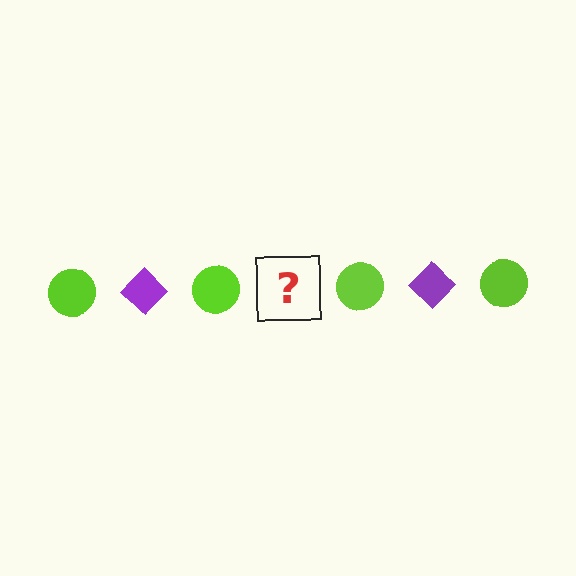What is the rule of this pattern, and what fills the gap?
The rule is that the pattern alternates between lime circle and purple diamond. The gap should be filled with a purple diamond.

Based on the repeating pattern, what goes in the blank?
The blank should be a purple diamond.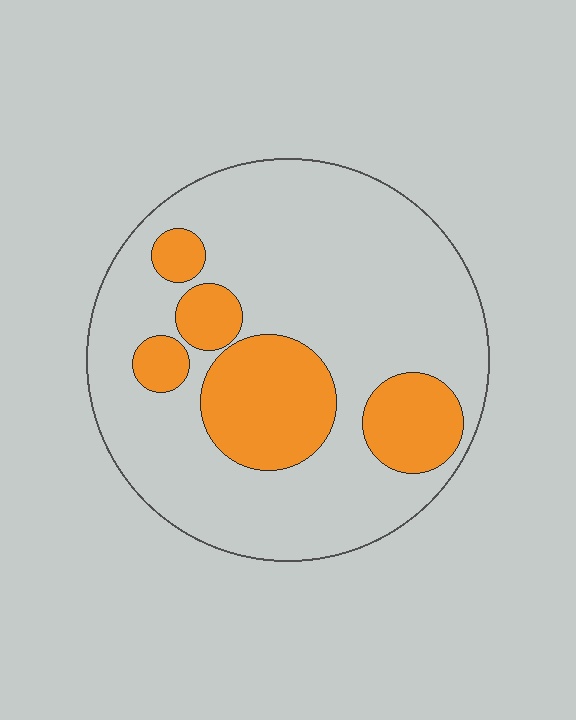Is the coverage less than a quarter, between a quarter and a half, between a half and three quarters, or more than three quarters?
Less than a quarter.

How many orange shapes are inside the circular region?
5.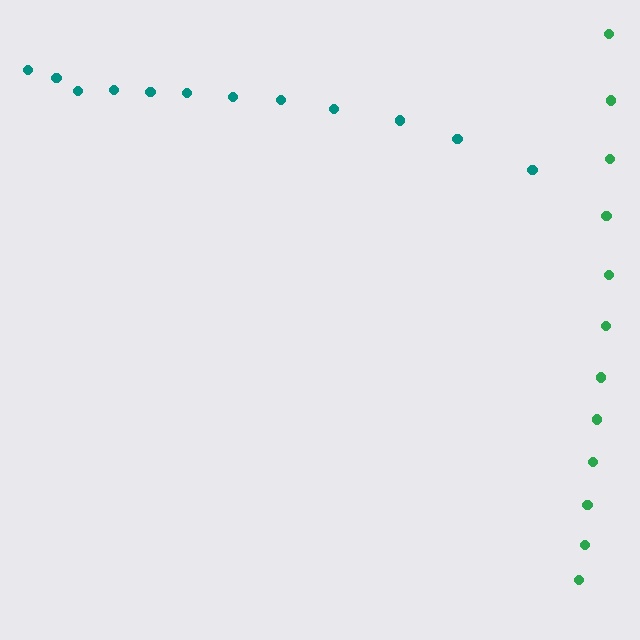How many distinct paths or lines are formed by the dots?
There are 2 distinct paths.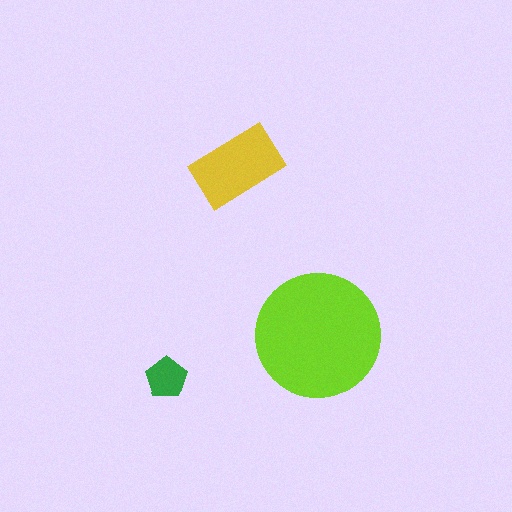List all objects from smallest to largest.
The green pentagon, the yellow rectangle, the lime circle.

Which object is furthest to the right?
The lime circle is rightmost.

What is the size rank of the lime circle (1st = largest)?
1st.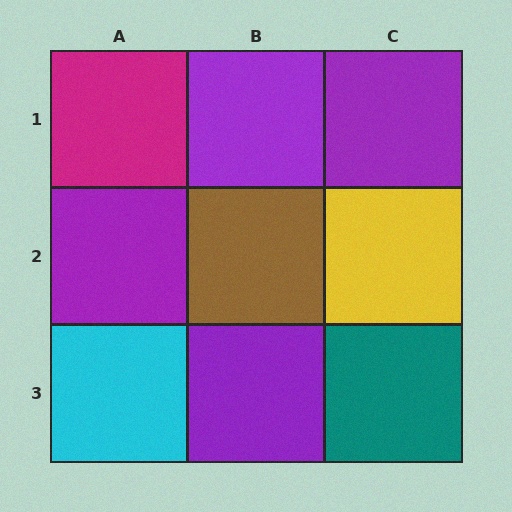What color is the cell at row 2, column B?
Brown.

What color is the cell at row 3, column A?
Cyan.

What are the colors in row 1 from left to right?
Magenta, purple, purple.